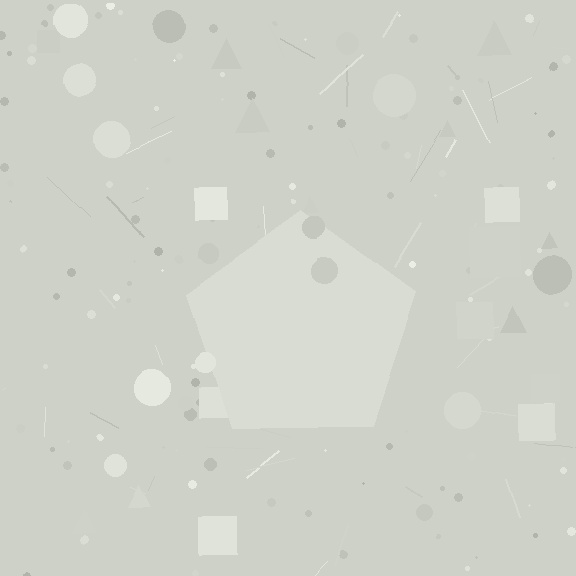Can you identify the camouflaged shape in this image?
The camouflaged shape is a pentagon.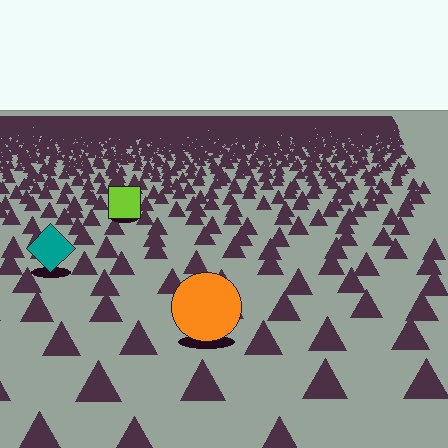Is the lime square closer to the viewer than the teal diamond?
No. The teal diamond is closer — you can tell from the texture gradient: the ground texture is coarser near it.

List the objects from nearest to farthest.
From nearest to farthest: the orange circle, the teal diamond, the lime square.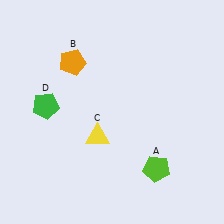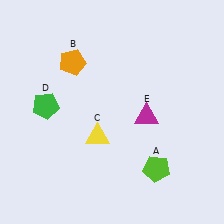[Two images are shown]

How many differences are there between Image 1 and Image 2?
There is 1 difference between the two images.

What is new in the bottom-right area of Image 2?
A magenta triangle (E) was added in the bottom-right area of Image 2.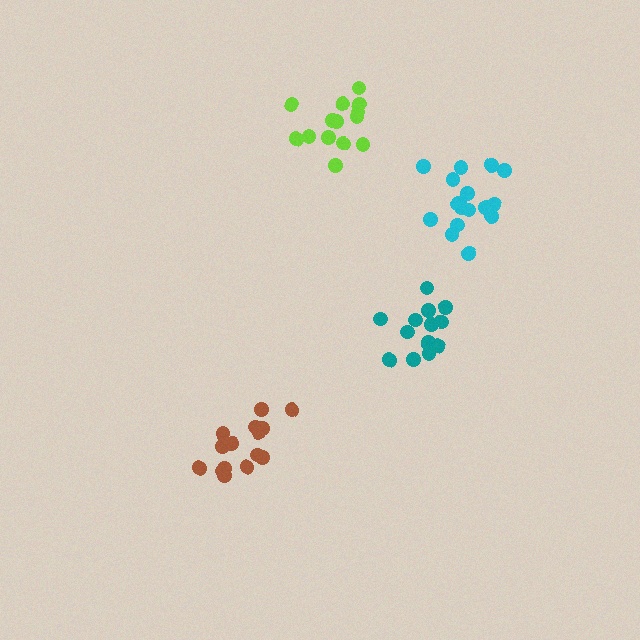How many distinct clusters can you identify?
There are 4 distinct clusters.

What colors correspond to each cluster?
The clusters are colored: brown, cyan, lime, teal.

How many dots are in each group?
Group 1: 15 dots, Group 2: 16 dots, Group 3: 14 dots, Group 4: 13 dots (58 total).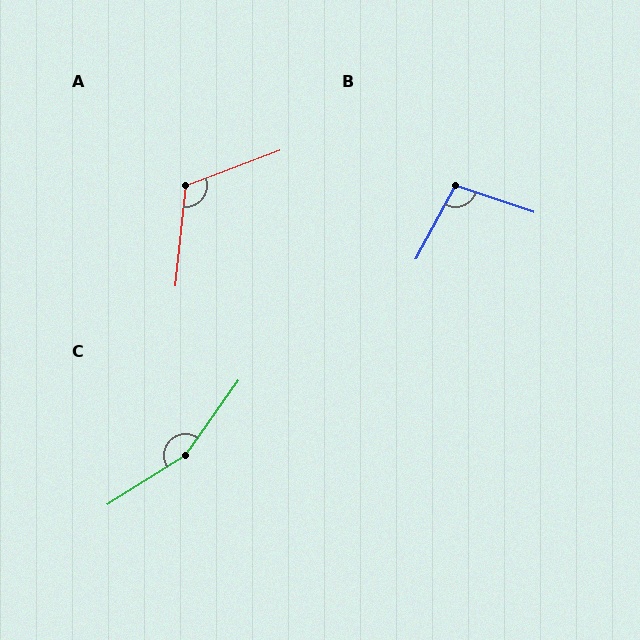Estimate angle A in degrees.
Approximately 116 degrees.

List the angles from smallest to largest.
B (99°), A (116°), C (157°).